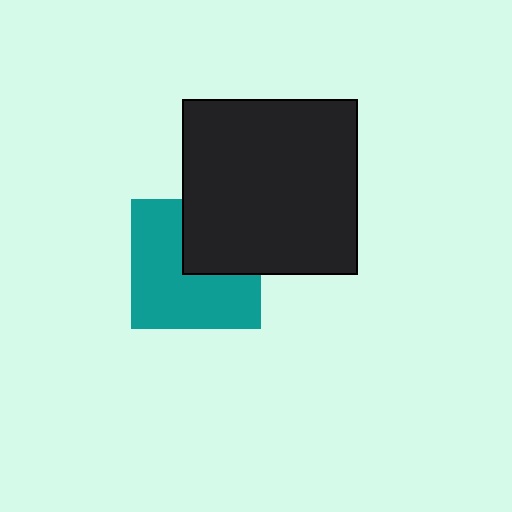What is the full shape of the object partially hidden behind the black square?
The partially hidden object is a teal square.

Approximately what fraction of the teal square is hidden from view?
Roughly 36% of the teal square is hidden behind the black square.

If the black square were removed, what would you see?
You would see the complete teal square.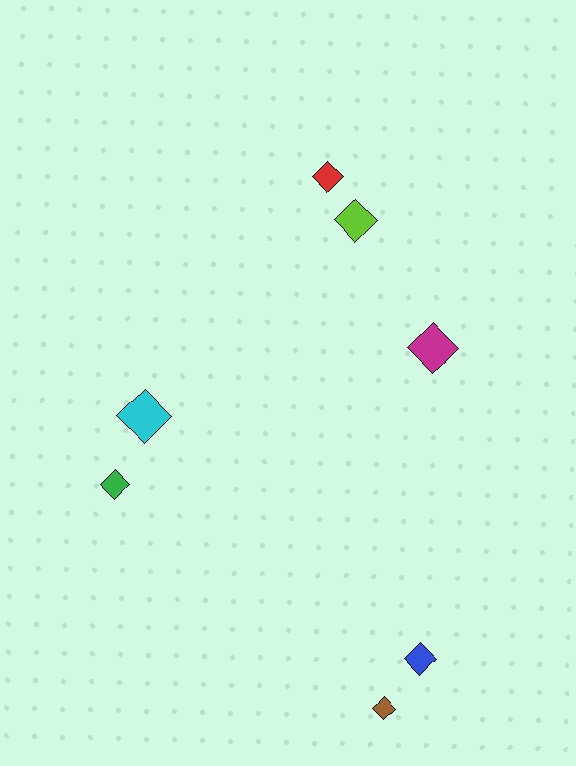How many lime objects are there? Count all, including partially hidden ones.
There is 1 lime object.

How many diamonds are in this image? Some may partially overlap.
There are 7 diamonds.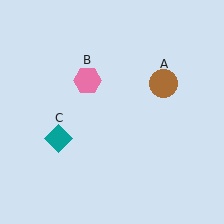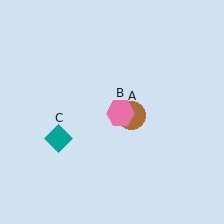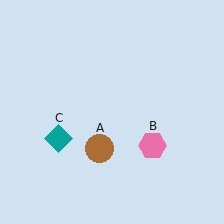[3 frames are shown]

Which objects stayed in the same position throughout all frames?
Teal diamond (object C) remained stationary.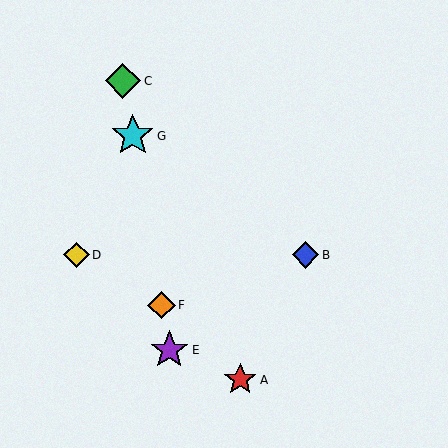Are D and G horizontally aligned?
No, D is at y≈255 and G is at y≈136.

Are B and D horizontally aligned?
Yes, both are at y≈255.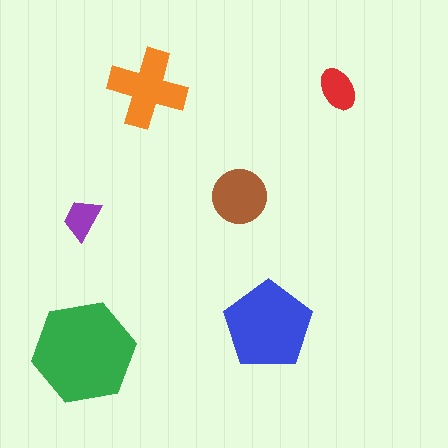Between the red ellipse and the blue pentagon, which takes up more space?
The blue pentagon.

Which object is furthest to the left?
The purple trapezoid is leftmost.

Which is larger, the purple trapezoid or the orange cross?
The orange cross.